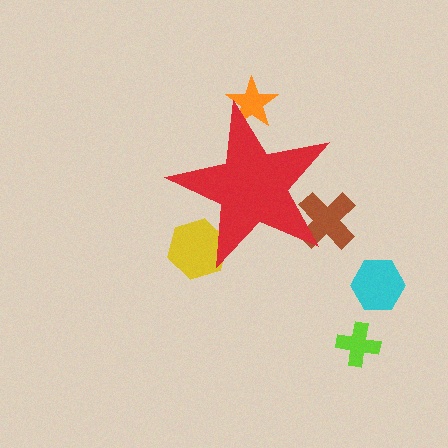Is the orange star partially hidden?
Yes, the orange star is partially hidden behind the red star.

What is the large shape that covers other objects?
A red star.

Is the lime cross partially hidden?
No, the lime cross is fully visible.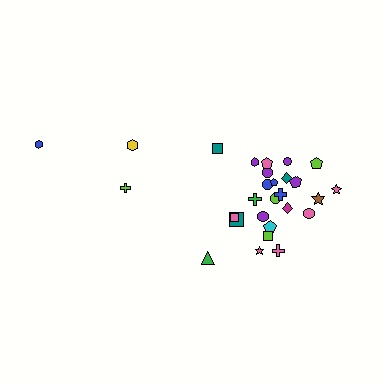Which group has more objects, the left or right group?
The right group.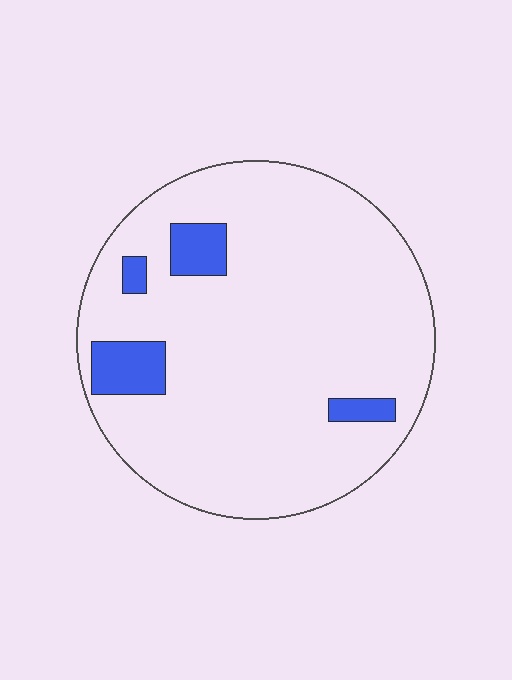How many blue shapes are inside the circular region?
4.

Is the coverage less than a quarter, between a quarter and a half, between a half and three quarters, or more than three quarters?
Less than a quarter.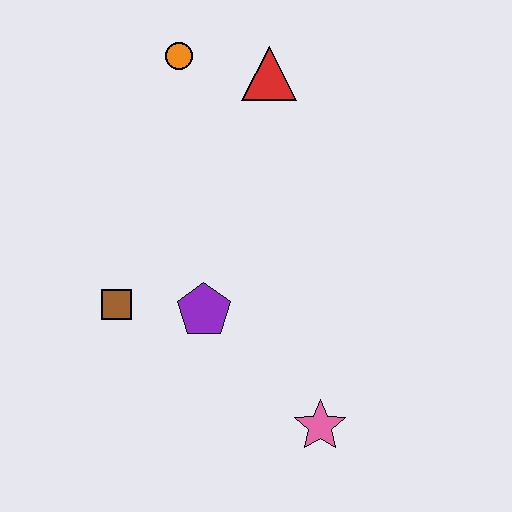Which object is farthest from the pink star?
The orange circle is farthest from the pink star.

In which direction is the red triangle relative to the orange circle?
The red triangle is to the right of the orange circle.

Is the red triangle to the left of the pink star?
Yes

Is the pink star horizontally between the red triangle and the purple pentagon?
No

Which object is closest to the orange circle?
The red triangle is closest to the orange circle.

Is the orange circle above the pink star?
Yes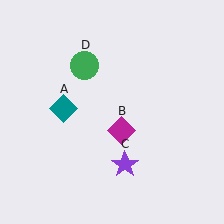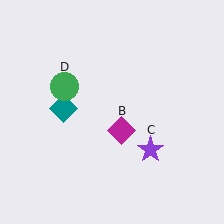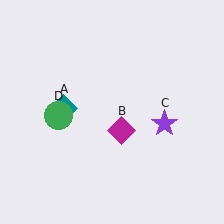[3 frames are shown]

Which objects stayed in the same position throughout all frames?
Teal diamond (object A) and magenta diamond (object B) remained stationary.